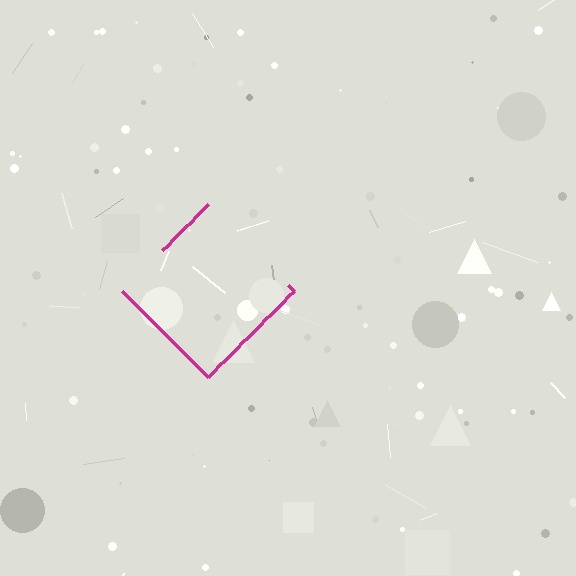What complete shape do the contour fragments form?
The contour fragments form a diamond.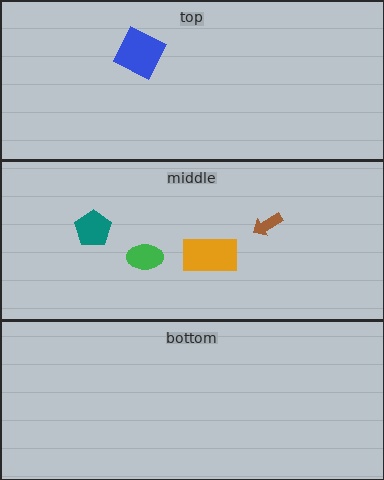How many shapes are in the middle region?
4.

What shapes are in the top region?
The blue diamond.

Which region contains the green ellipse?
The middle region.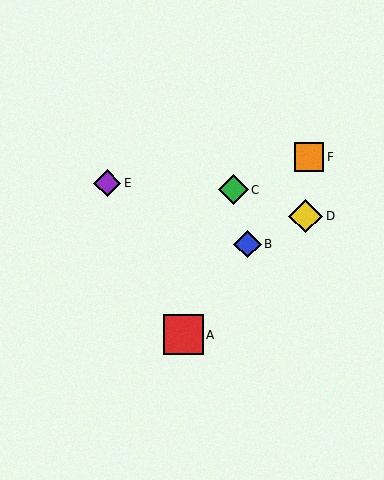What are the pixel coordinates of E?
Object E is at (107, 183).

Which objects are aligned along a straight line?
Objects A, B, F are aligned along a straight line.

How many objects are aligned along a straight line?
3 objects (A, B, F) are aligned along a straight line.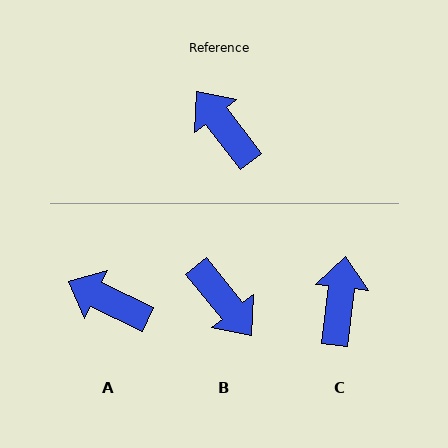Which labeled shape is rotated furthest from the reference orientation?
B, about 179 degrees away.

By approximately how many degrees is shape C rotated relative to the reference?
Approximately 45 degrees clockwise.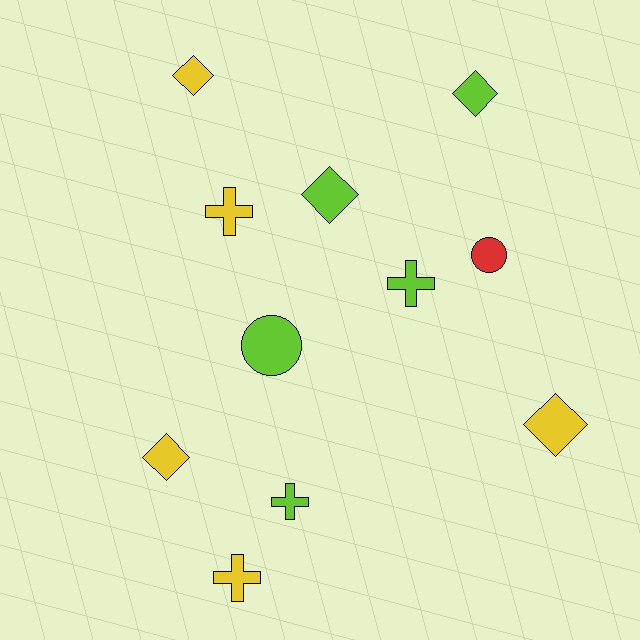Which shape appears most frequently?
Diamond, with 5 objects.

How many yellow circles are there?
There are no yellow circles.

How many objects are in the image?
There are 11 objects.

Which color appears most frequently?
Lime, with 5 objects.